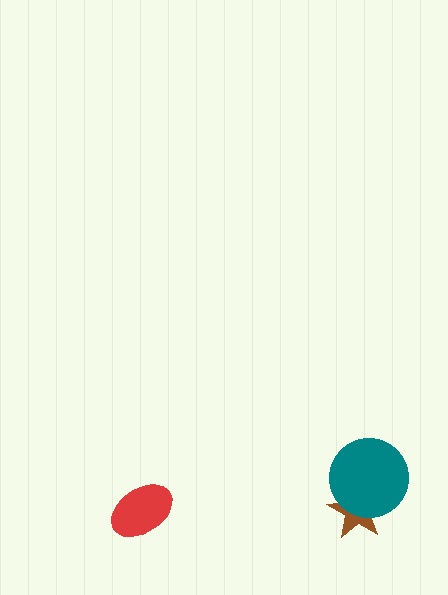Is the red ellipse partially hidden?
No, no other shape covers it.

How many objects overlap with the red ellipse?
0 objects overlap with the red ellipse.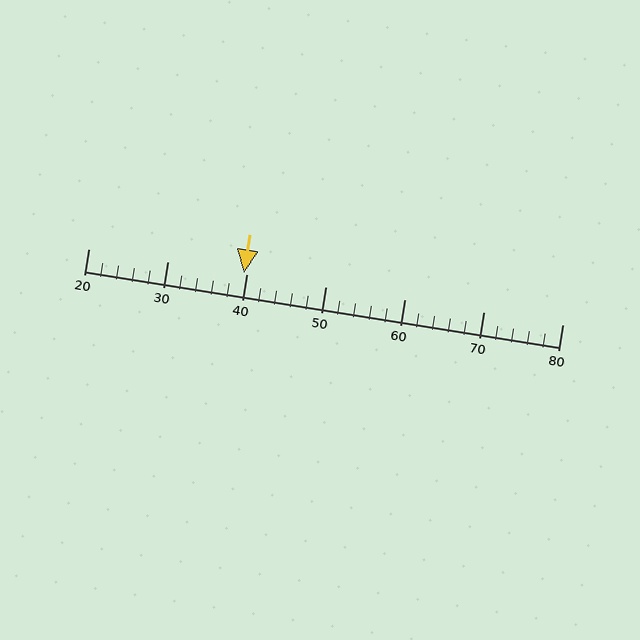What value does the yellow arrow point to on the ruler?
The yellow arrow points to approximately 40.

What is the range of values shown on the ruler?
The ruler shows values from 20 to 80.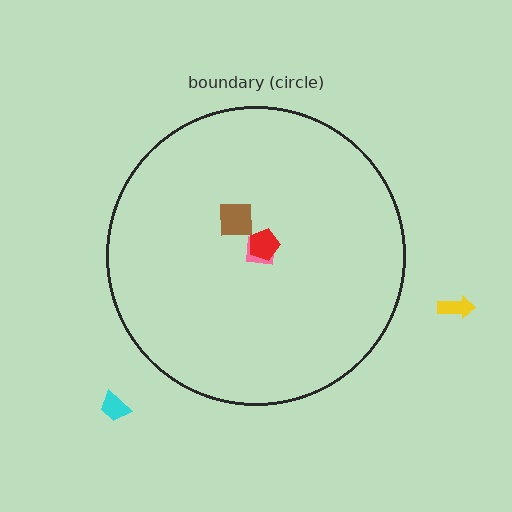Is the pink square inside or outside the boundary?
Inside.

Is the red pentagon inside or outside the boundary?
Inside.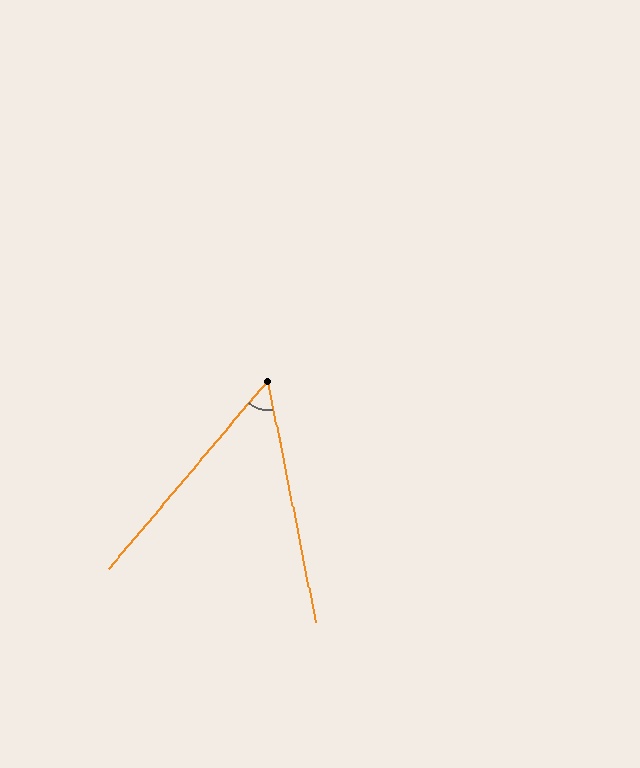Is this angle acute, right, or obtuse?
It is acute.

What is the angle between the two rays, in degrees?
Approximately 51 degrees.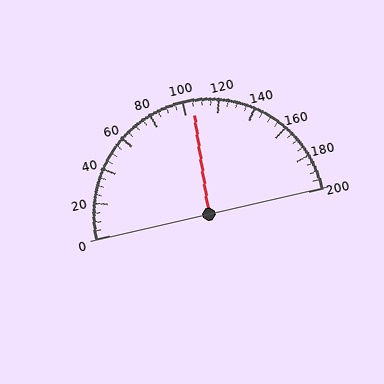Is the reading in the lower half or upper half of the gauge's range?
The reading is in the upper half of the range (0 to 200).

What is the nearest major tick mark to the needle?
The nearest major tick mark is 100.